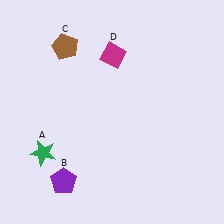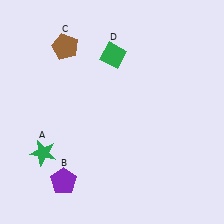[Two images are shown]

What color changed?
The diamond (D) changed from magenta in Image 1 to green in Image 2.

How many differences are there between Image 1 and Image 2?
There is 1 difference between the two images.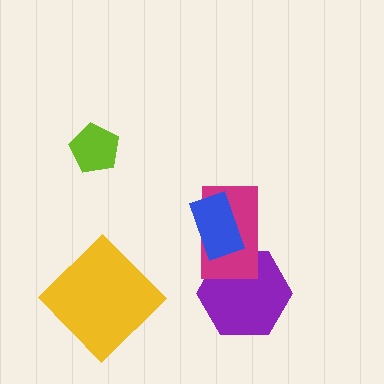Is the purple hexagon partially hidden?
Yes, it is partially covered by another shape.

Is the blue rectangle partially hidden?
No, no other shape covers it.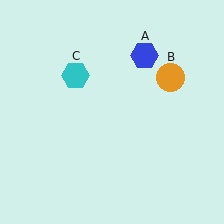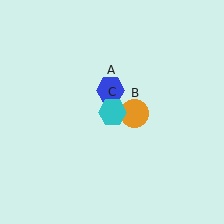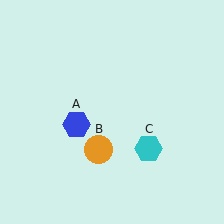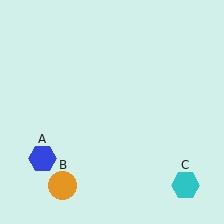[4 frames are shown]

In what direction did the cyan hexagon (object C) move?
The cyan hexagon (object C) moved down and to the right.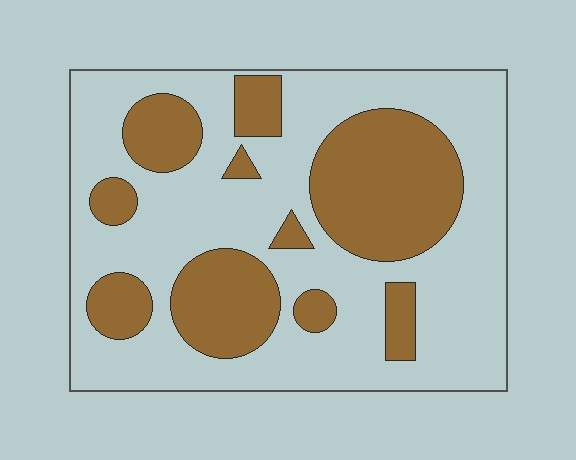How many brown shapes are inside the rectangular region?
10.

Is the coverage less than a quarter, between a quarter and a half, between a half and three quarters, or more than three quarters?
Between a quarter and a half.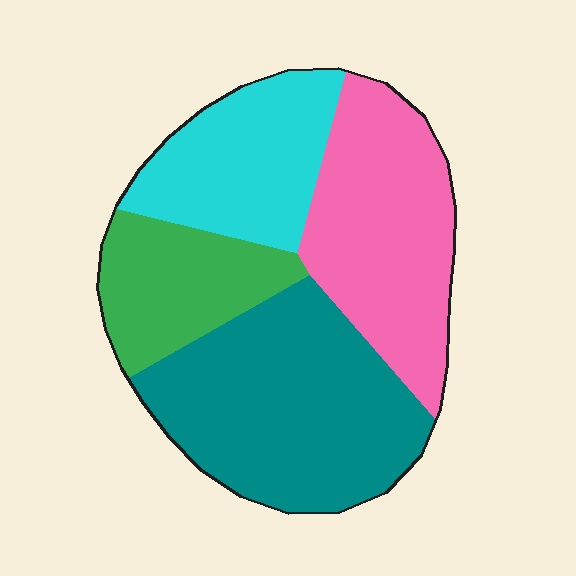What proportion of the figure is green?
Green takes up about one sixth (1/6) of the figure.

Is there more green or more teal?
Teal.